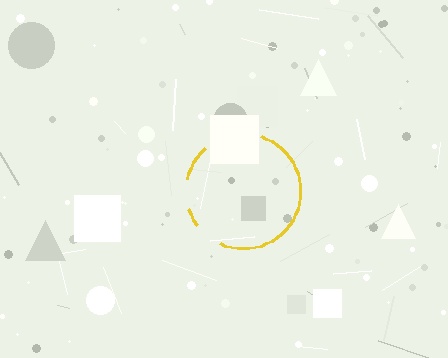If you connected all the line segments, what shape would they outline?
They would outline a circle.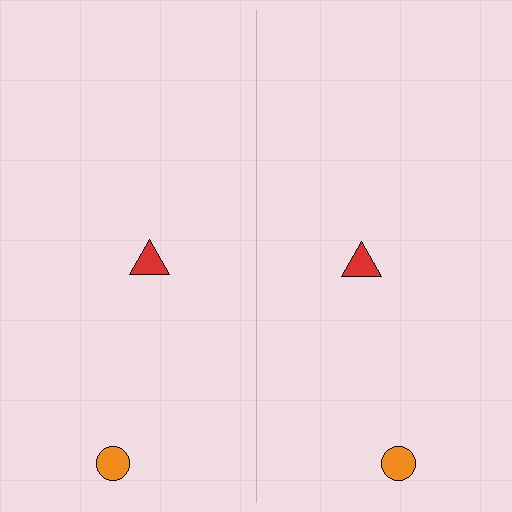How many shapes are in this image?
There are 4 shapes in this image.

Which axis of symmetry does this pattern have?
The pattern has a vertical axis of symmetry running through the center of the image.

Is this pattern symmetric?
Yes, this pattern has bilateral (reflection) symmetry.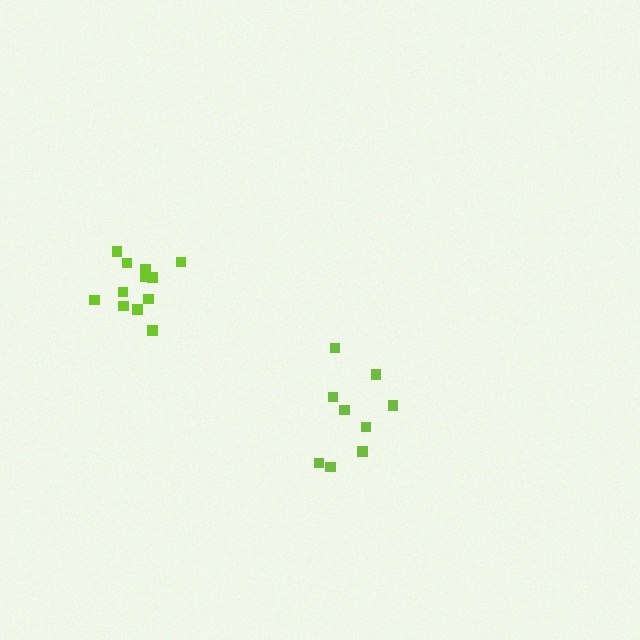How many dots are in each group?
Group 1: 12 dots, Group 2: 9 dots (21 total).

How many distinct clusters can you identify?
There are 2 distinct clusters.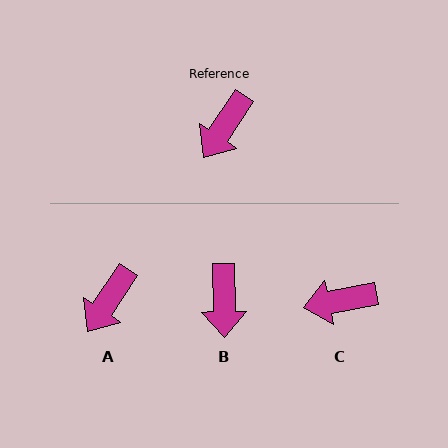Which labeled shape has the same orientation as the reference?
A.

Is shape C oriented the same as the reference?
No, it is off by about 46 degrees.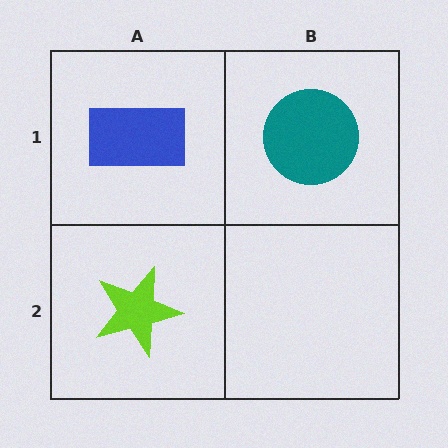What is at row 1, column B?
A teal circle.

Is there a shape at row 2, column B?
No, that cell is empty.